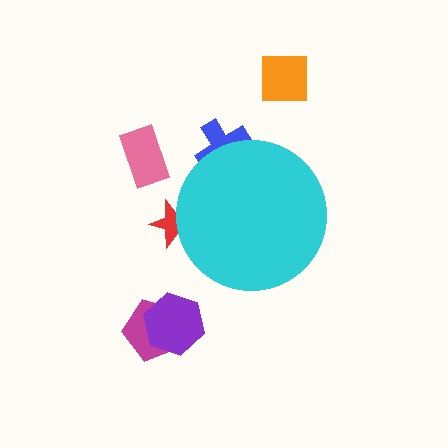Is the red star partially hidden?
Yes, the red star is partially hidden behind the cyan circle.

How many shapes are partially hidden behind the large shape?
2 shapes are partially hidden.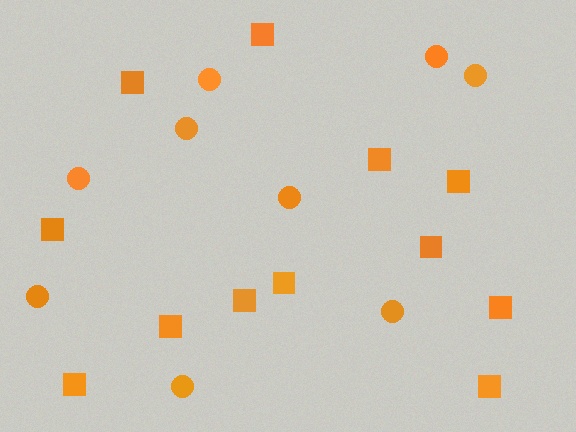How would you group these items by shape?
There are 2 groups: one group of circles (9) and one group of squares (12).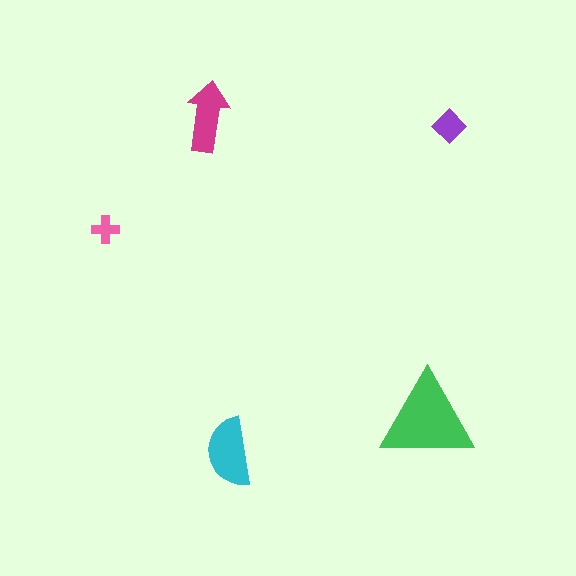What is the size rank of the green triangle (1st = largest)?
1st.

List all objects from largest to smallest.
The green triangle, the cyan semicircle, the magenta arrow, the purple diamond, the pink cross.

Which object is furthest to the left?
The pink cross is leftmost.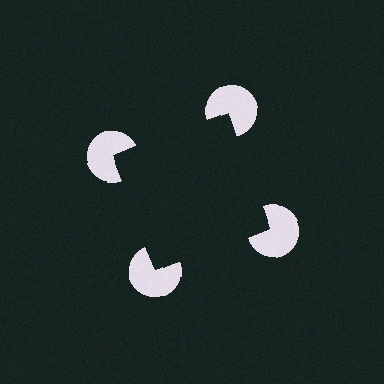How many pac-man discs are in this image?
There are 4 — one at each vertex of the illusory square.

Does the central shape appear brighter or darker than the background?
It typically appears slightly darker than the background, even though no actual brightness change is drawn.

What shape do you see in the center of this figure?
An illusory square — its edges are inferred from the aligned wedge cuts in the pac-man discs, not physically drawn.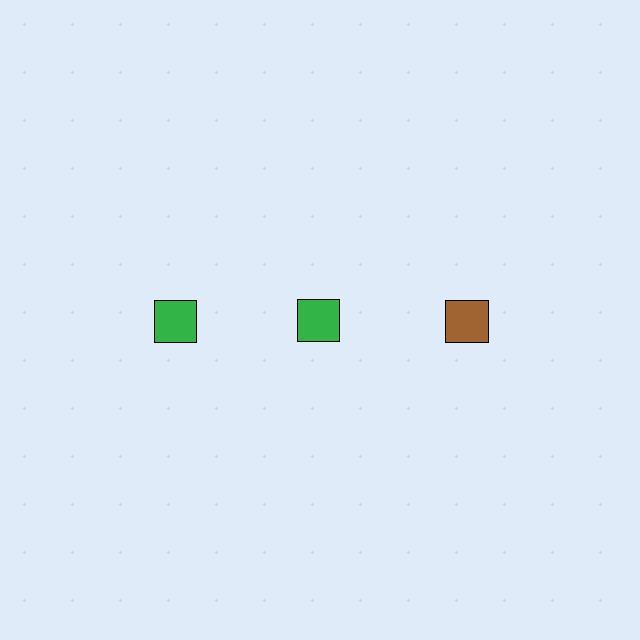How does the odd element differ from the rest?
It has a different color: brown instead of green.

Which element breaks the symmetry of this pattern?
The brown square in the top row, center column breaks the symmetry. All other shapes are green squares.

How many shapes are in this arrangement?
There are 3 shapes arranged in a grid pattern.